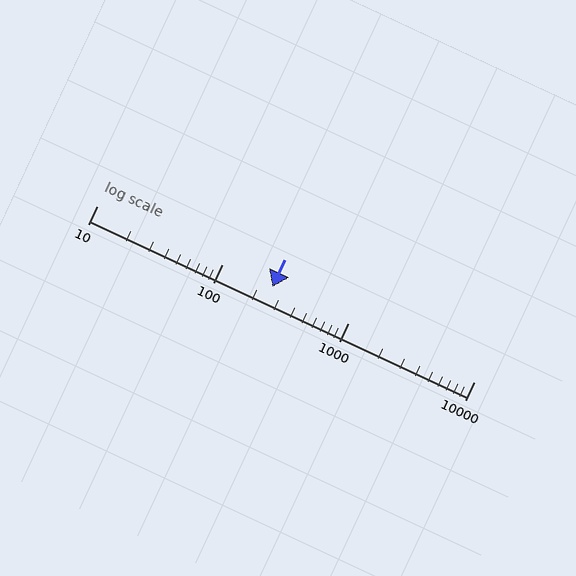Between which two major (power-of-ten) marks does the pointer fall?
The pointer is between 100 and 1000.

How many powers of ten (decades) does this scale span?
The scale spans 3 decades, from 10 to 10000.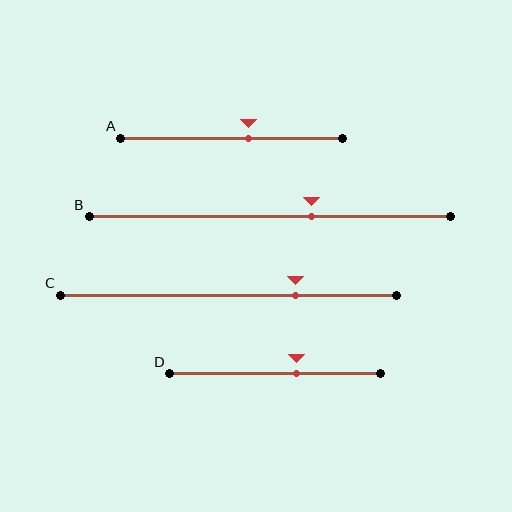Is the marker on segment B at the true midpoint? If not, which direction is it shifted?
No, the marker on segment B is shifted to the right by about 11% of the segment length.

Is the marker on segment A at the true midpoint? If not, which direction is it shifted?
No, the marker on segment A is shifted to the right by about 8% of the segment length.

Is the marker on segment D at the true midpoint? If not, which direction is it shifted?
No, the marker on segment D is shifted to the right by about 10% of the segment length.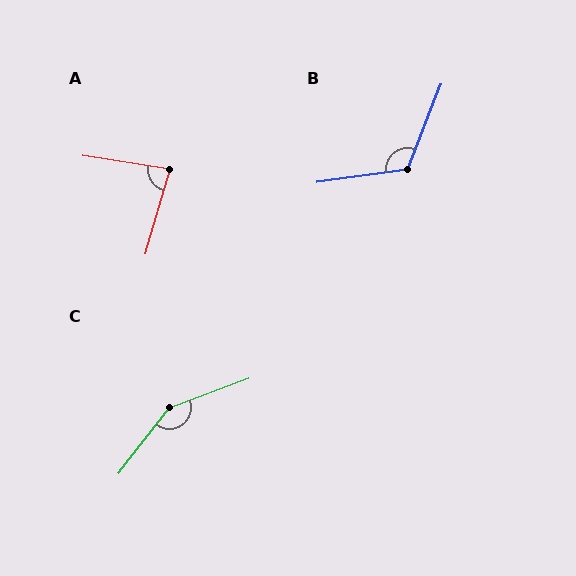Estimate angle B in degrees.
Approximately 120 degrees.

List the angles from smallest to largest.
A (83°), B (120°), C (148°).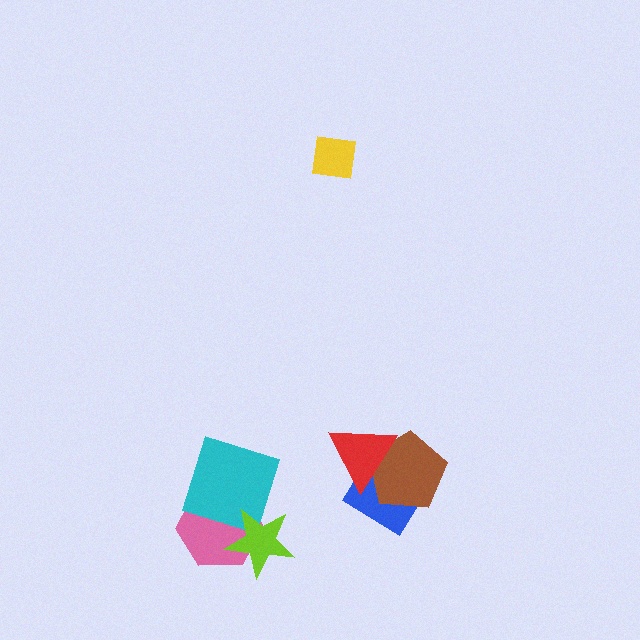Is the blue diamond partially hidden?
Yes, it is partially covered by another shape.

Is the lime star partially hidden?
No, no other shape covers it.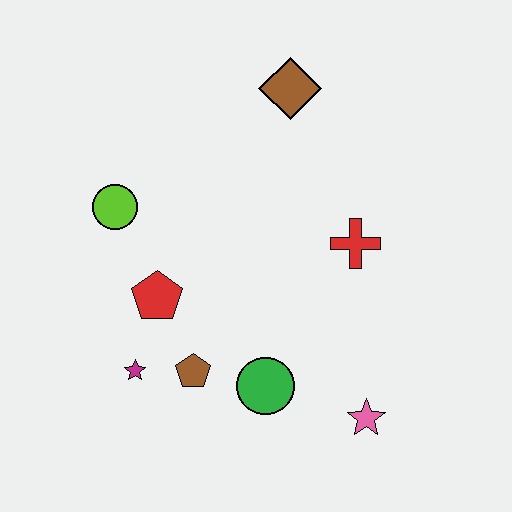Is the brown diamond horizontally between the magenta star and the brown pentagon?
No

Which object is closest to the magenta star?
The brown pentagon is closest to the magenta star.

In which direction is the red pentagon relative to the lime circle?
The red pentagon is below the lime circle.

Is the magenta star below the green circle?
No